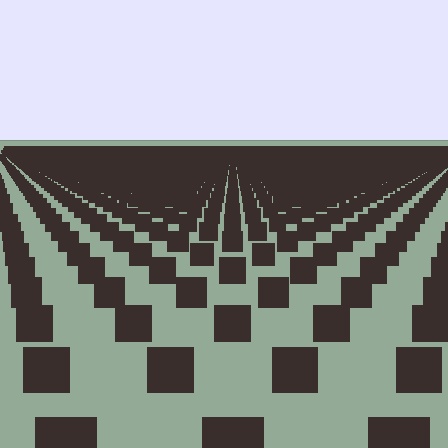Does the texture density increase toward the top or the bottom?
Density increases toward the top.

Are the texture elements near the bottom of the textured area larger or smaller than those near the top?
Larger. Near the bottom, elements are closer to the viewer and appear at a bigger on-screen size.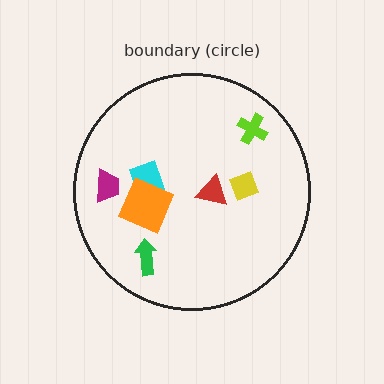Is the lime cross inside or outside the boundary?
Inside.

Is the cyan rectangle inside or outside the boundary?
Inside.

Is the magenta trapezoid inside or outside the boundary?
Inside.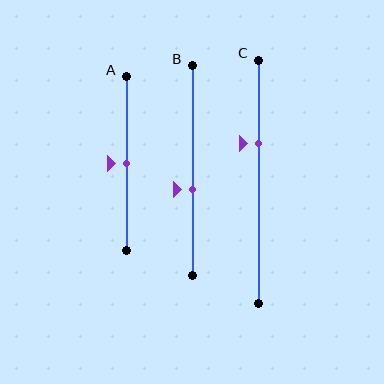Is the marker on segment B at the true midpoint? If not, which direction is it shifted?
No, the marker on segment B is shifted downward by about 9% of the segment length.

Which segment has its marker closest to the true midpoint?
Segment A has its marker closest to the true midpoint.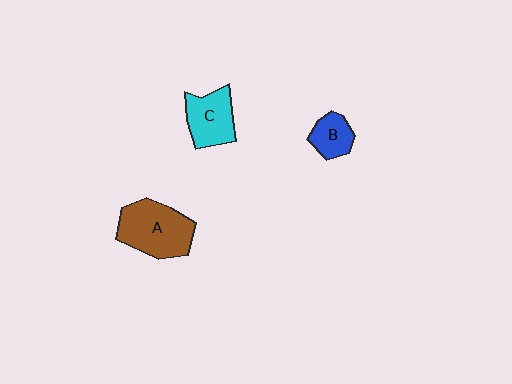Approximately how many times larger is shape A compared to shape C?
Approximately 1.4 times.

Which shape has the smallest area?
Shape B (blue).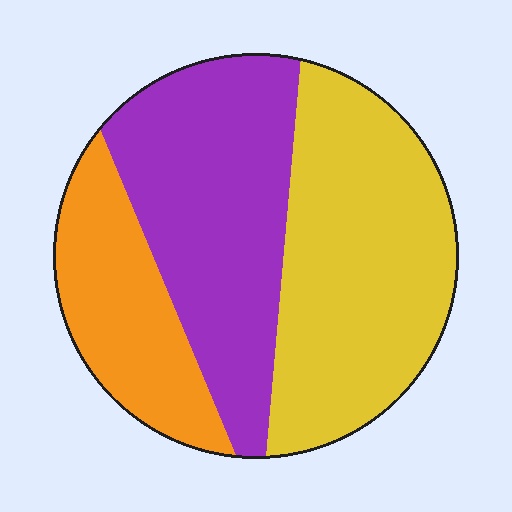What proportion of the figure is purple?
Purple takes up about three eighths (3/8) of the figure.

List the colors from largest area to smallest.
From largest to smallest: yellow, purple, orange.